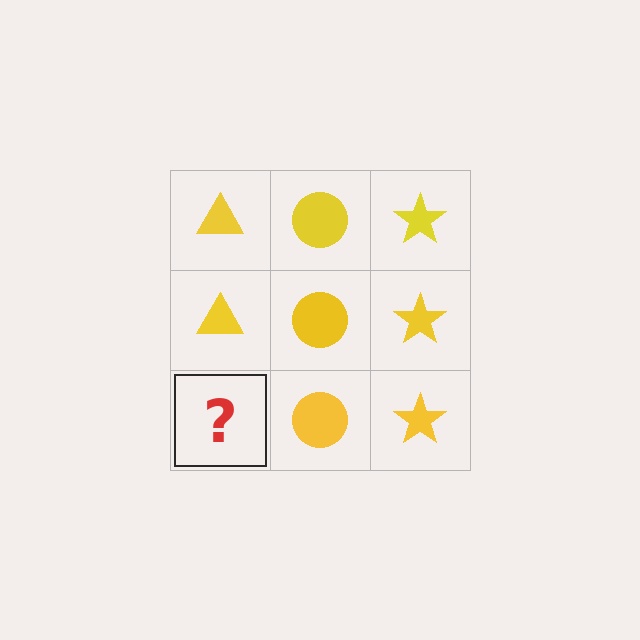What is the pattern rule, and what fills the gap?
The rule is that each column has a consistent shape. The gap should be filled with a yellow triangle.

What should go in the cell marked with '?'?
The missing cell should contain a yellow triangle.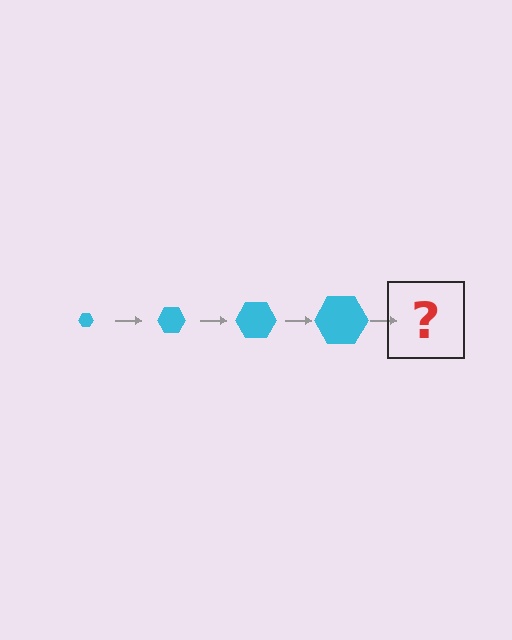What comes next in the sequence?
The next element should be a cyan hexagon, larger than the previous one.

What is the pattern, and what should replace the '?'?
The pattern is that the hexagon gets progressively larger each step. The '?' should be a cyan hexagon, larger than the previous one.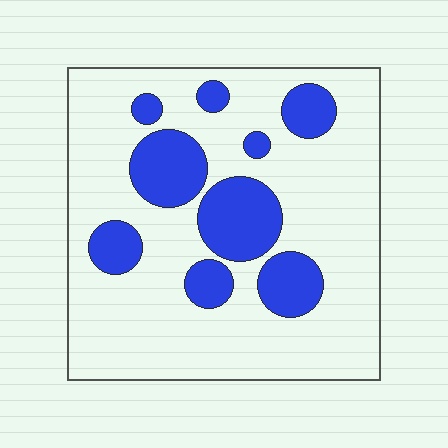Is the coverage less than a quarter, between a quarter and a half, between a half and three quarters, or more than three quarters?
Less than a quarter.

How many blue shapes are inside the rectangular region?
9.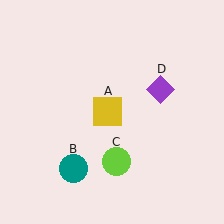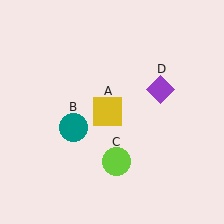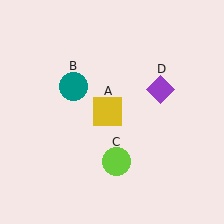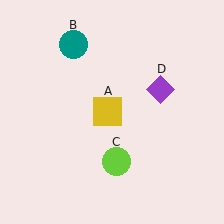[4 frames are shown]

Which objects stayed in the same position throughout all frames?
Yellow square (object A) and lime circle (object C) and purple diamond (object D) remained stationary.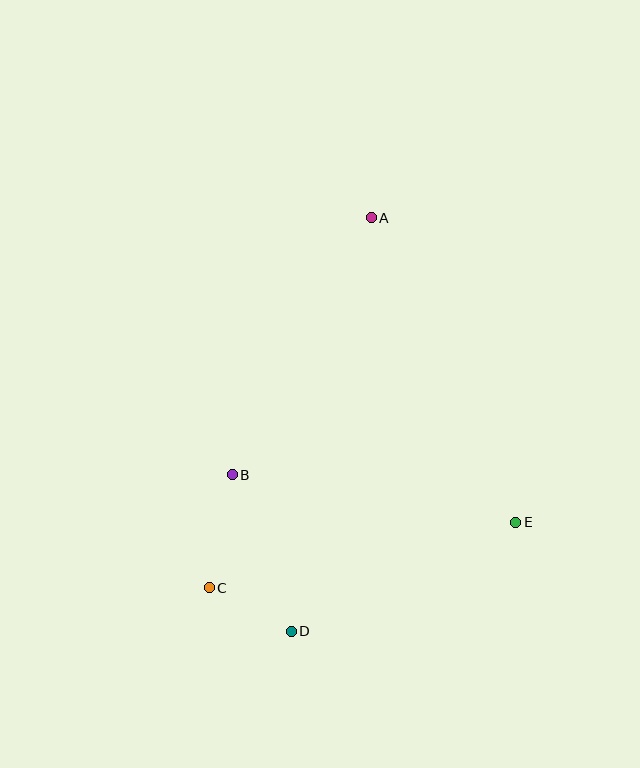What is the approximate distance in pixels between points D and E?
The distance between D and E is approximately 249 pixels.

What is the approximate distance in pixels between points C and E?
The distance between C and E is approximately 313 pixels.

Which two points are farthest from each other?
Points A and D are farthest from each other.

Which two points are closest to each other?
Points C and D are closest to each other.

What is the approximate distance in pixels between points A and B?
The distance between A and B is approximately 292 pixels.